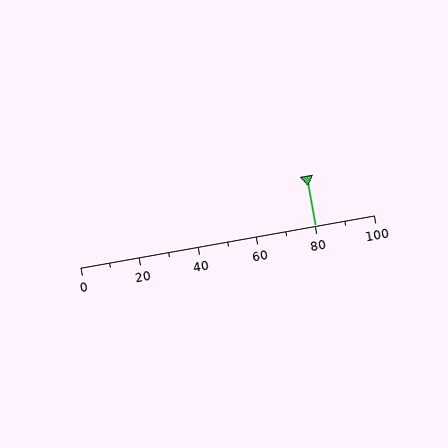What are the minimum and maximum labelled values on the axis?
The axis runs from 0 to 100.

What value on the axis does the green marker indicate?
The marker indicates approximately 80.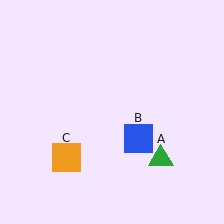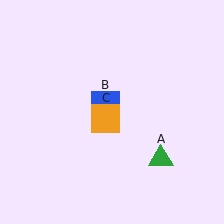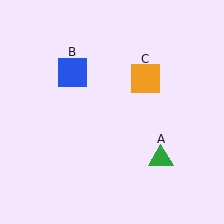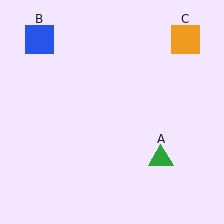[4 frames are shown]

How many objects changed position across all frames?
2 objects changed position: blue square (object B), orange square (object C).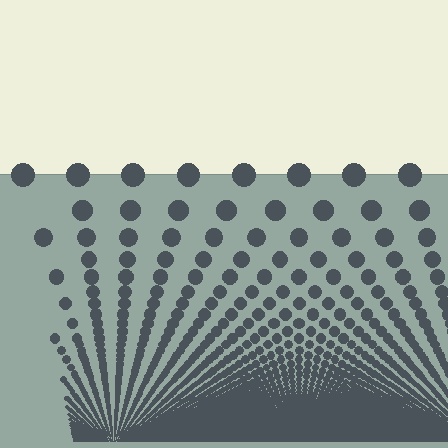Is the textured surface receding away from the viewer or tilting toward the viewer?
The surface appears to tilt toward the viewer. Texture elements get larger and sparser toward the top.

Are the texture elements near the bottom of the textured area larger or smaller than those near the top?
Smaller. The gradient is inverted — elements near the bottom are smaller and denser.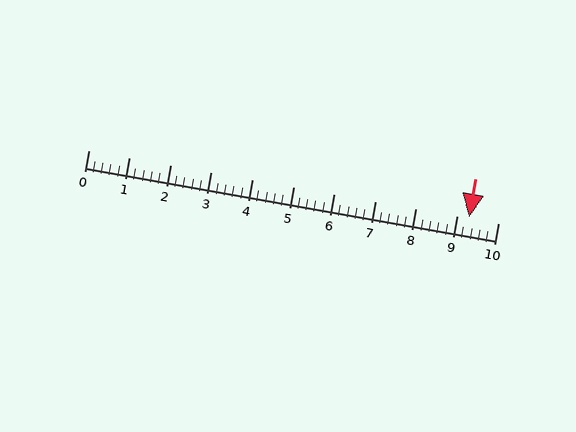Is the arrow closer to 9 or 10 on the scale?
The arrow is closer to 9.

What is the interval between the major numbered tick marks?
The major tick marks are spaced 1 units apart.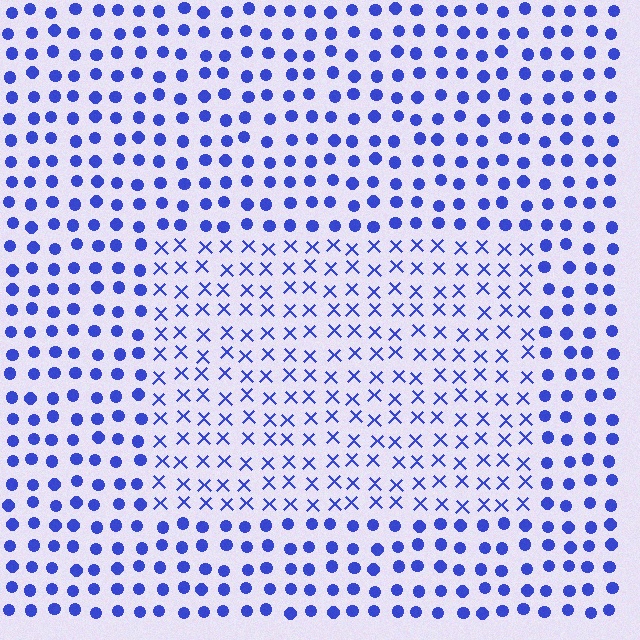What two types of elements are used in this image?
The image uses X marks inside the rectangle region and circles outside it.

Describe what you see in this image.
The image is filled with small blue elements arranged in a uniform grid. A rectangle-shaped region contains X marks, while the surrounding area contains circles. The boundary is defined purely by the change in element shape.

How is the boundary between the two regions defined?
The boundary is defined by a change in element shape: X marks inside vs. circles outside. All elements share the same color and spacing.